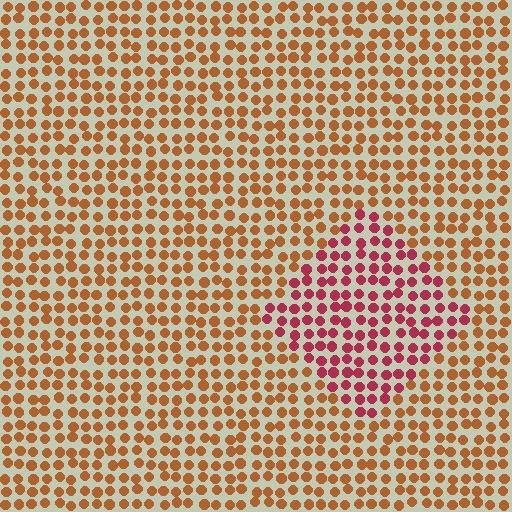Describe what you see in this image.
The image is filled with small brown elements in a uniform arrangement. A diamond-shaped region is visible where the elements are tinted to a slightly different hue, forming a subtle color boundary.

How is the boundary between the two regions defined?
The boundary is defined purely by a slight shift in hue (about 40 degrees). Spacing, size, and orientation are identical on both sides.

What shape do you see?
I see a diamond.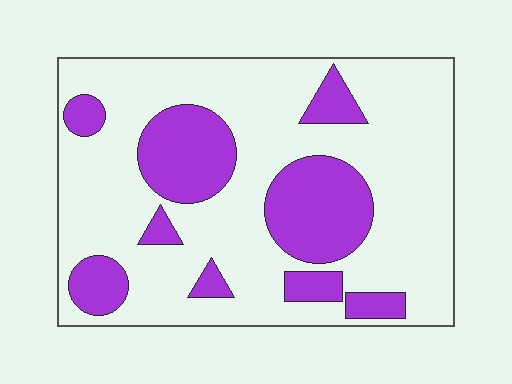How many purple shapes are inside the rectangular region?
9.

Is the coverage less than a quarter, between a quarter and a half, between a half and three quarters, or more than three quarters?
Between a quarter and a half.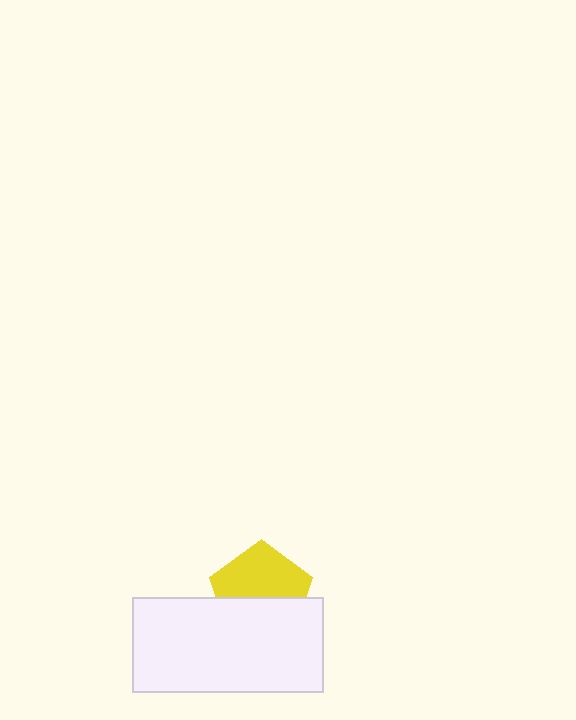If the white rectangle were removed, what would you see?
You would see the complete yellow pentagon.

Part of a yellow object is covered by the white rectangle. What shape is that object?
It is a pentagon.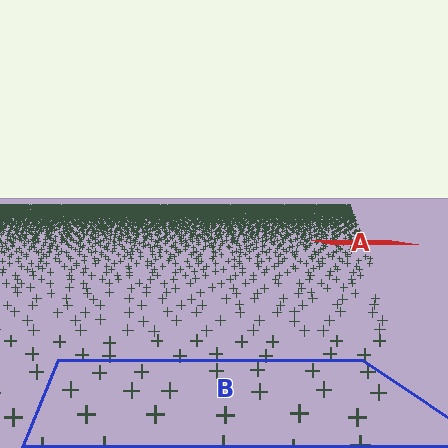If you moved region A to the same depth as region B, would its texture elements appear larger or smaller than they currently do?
They would appear larger. At a closer depth, the same texture elements are projected at a bigger on-screen size.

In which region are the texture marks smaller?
The texture marks are smaller in region A, because it is farther away.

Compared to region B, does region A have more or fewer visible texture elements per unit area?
Region A has more texture elements per unit area — they are packed more densely because it is farther away.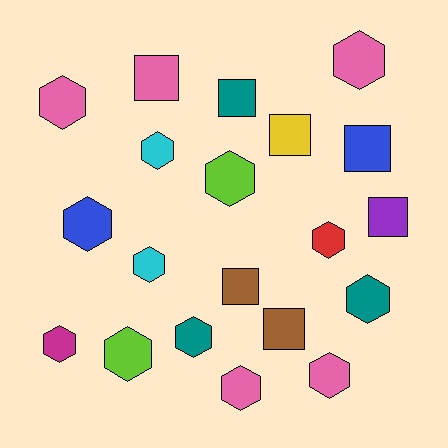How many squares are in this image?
There are 7 squares.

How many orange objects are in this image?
There are no orange objects.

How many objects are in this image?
There are 20 objects.